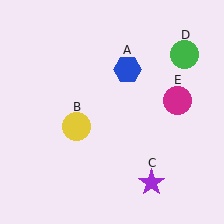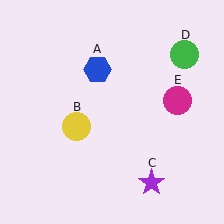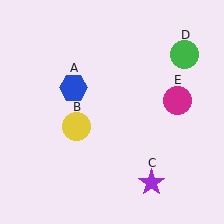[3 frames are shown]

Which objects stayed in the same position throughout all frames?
Yellow circle (object B) and purple star (object C) and green circle (object D) and magenta circle (object E) remained stationary.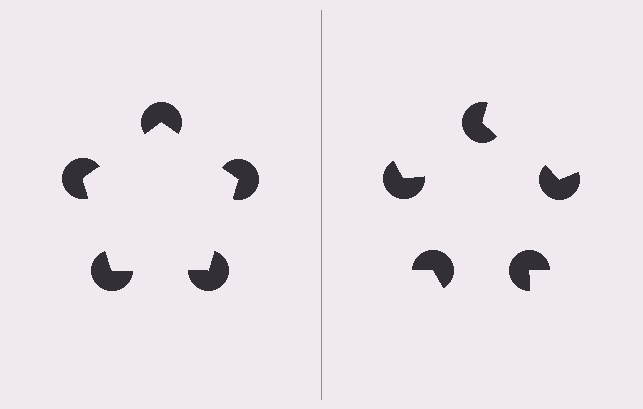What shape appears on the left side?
An illusory pentagon.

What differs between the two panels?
The pac-man discs are positioned identically on both sides; only the wedge orientations differ. On the left they align to a pentagon; on the right they are misaligned.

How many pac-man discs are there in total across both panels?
10 — 5 on each side.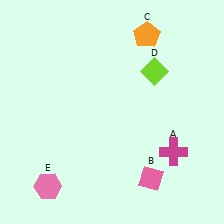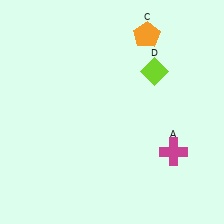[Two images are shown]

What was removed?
The pink diamond (B), the pink hexagon (E) were removed in Image 2.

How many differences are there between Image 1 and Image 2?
There are 2 differences between the two images.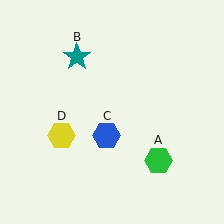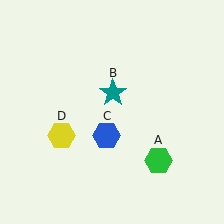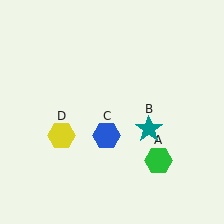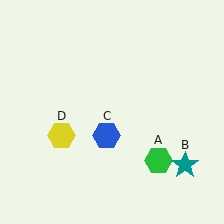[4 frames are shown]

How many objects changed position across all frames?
1 object changed position: teal star (object B).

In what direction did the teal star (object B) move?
The teal star (object B) moved down and to the right.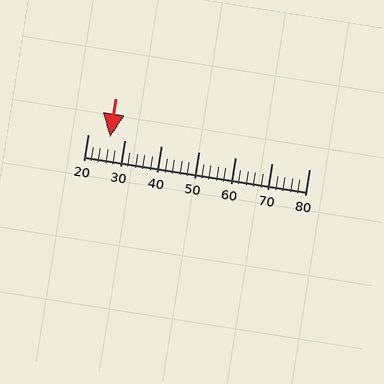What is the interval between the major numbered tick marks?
The major tick marks are spaced 10 units apart.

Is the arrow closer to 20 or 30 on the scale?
The arrow is closer to 30.